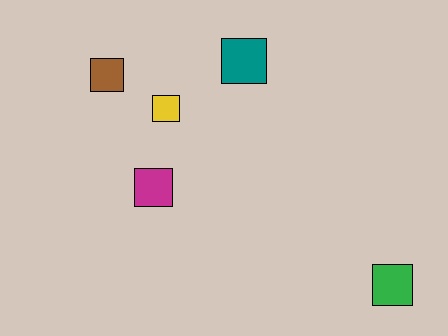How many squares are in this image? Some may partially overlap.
There are 5 squares.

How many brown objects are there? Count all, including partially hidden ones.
There is 1 brown object.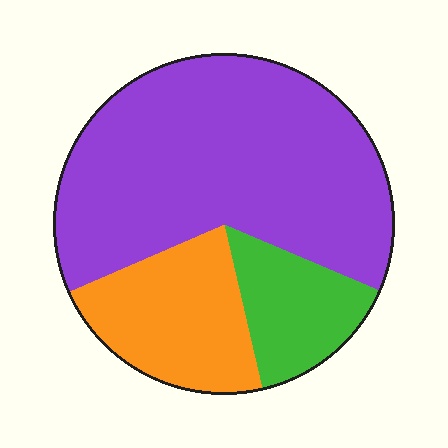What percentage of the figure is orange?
Orange takes up about one fifth (1/5) of the figure.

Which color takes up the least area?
Green, at roughly 15%.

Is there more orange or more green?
Orange.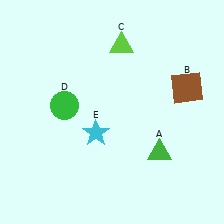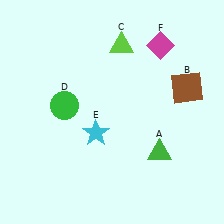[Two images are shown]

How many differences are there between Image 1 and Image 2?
There is 1 difference between the two images.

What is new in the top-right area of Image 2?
A magenta diamond (F) was added in the top-right area of Image 2.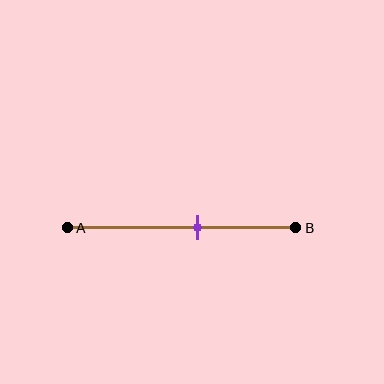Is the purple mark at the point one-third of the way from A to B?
No, the mark is at about 55% from A, not at the 33% one-third point.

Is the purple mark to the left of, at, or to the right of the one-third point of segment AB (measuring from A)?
The purple mark is to the right of the one-third point of segment AB.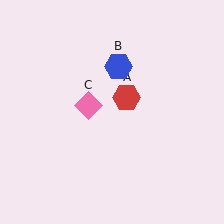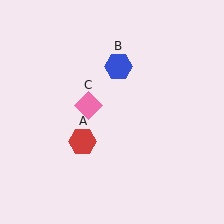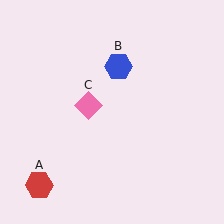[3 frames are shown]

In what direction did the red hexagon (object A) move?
The red hexagon (object A) moved down and to the left.